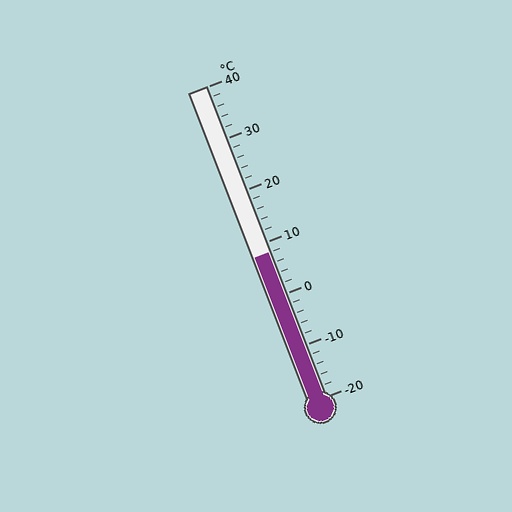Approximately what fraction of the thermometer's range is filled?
The thermometer is filled to approximately 45% of its range.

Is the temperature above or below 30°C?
The temperature is below 30°C.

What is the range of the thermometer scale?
The thermometer scale ranges from -20°C to 40°C.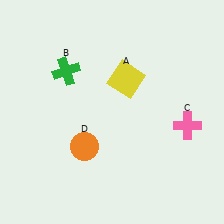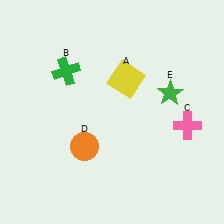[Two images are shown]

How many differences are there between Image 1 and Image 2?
There is 1 difference between the two images.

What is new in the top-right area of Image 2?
A green star (E) was added in the top-right area of Image 2.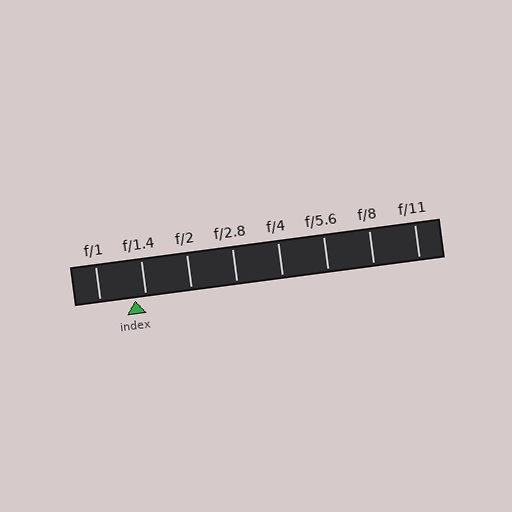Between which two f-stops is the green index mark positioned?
The index mark is between f/1 and f/1.4.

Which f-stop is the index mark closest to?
The index mark is closest to f/1.4.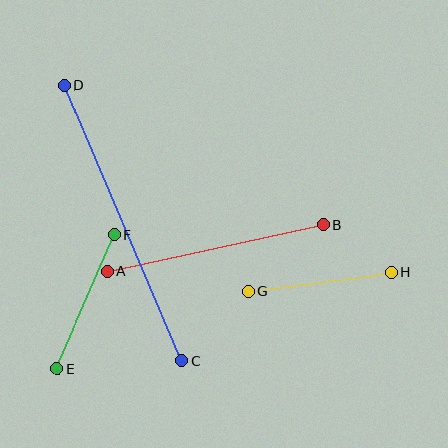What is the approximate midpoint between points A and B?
The midpoint is at approximately (216, 248) pixels.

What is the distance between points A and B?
The distance is approximately 221 pixels.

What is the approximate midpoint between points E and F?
The midpoint is at approximately (86, 302) pixels.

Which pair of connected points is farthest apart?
Points C and D are farthest apart.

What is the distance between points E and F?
The distance is approximately 145 pixels.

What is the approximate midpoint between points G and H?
The midpoint is at approximately (320, 282) pixels.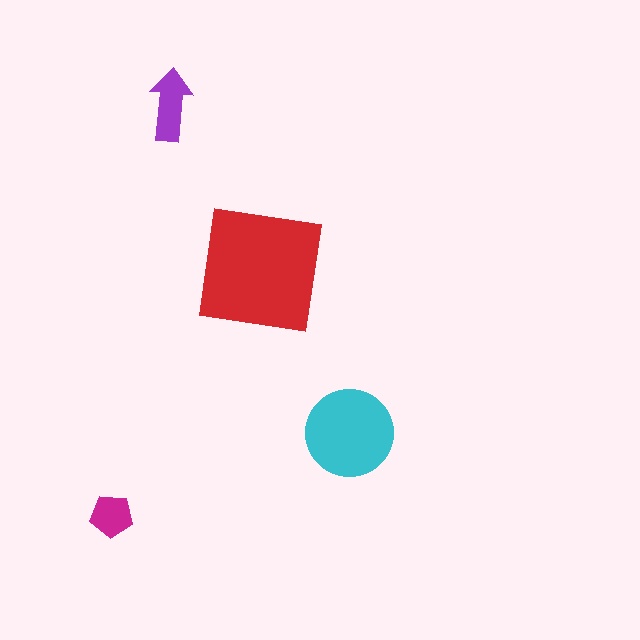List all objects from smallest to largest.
The magenta pentagon, the purple arrow, the cyan circle, the red square.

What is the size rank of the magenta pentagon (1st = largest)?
4th.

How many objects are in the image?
There are 4 objects in the image.